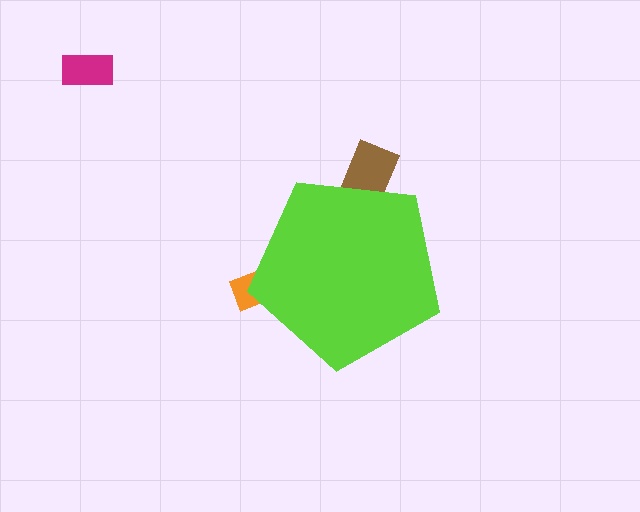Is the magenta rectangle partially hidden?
No, the magenta rectangle is fully visible.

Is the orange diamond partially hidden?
Yes, the orange diamond is partially hidden behind the lime pentagon.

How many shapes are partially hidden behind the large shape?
2 shapes are partially hidden.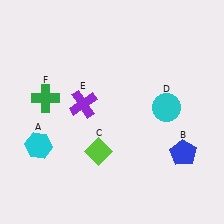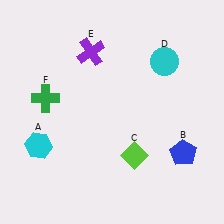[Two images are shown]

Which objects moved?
The objects that moved are: the lime diamond (C), the cyan circle (D), the purple cross (E).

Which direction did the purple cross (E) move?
The purple cross (E) moved up.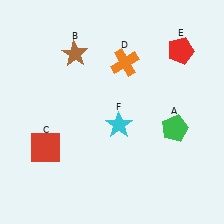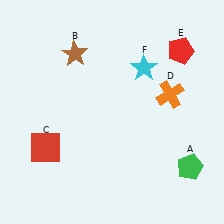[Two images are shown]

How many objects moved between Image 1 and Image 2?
3 objects moved between the two images.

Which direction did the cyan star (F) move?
The cyan star (F) moved up.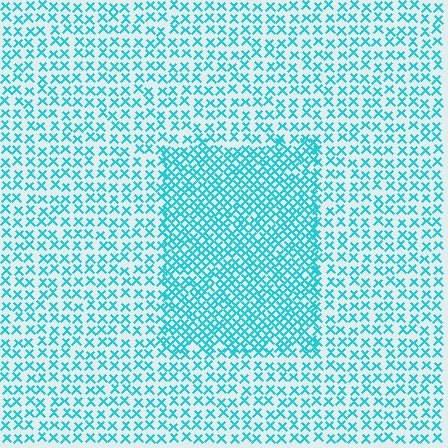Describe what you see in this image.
The image contains small cyan elements arranged at two different densities. A rectangle-shaped region is visible where the elements are more densely packed than the surrounding area.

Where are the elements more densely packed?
The elements are more densely packed inside the rectangle boundary.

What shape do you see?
I see a rectangle.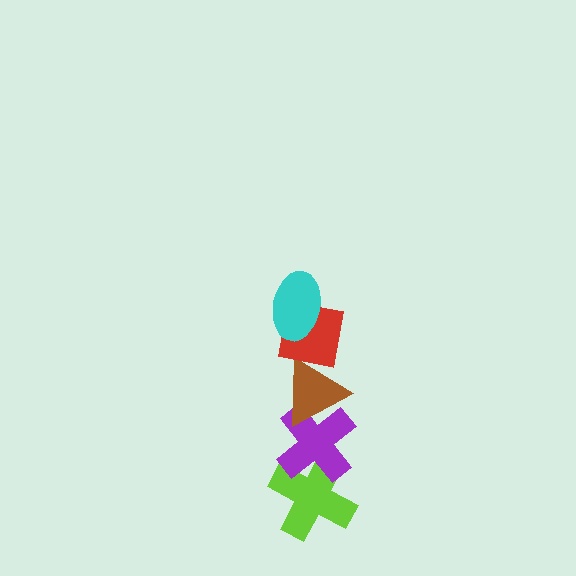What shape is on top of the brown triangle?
The red square is on top of the brown triangle.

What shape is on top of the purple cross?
The brown triangle is on top of the purple cross.